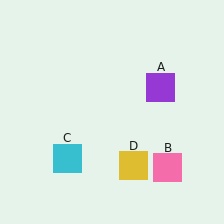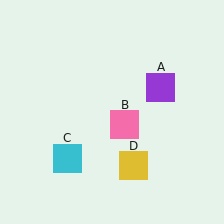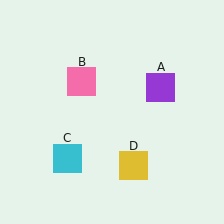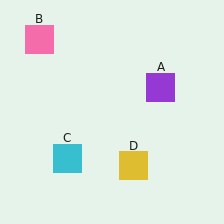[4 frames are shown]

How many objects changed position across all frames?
1 object changed position: pink square (object B).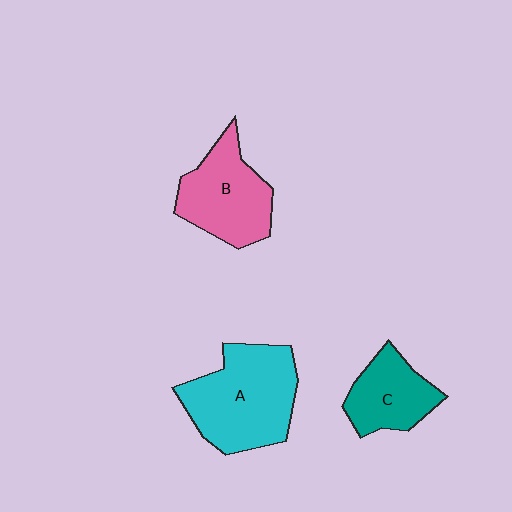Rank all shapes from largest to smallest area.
From largest to smallest: A (cyan), B (pink), C (teal).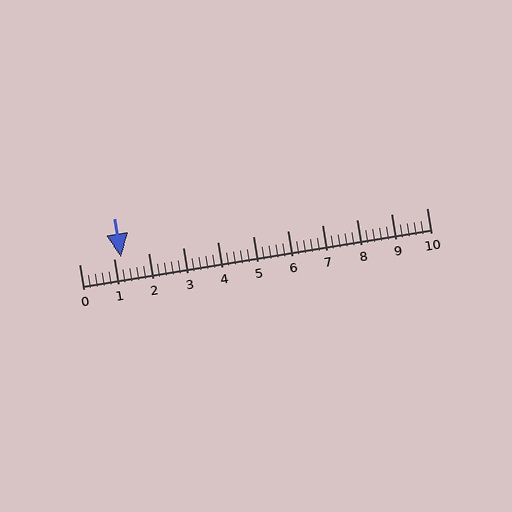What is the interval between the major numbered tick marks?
The major tick marks are spaced 1 units apart.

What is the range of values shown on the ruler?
The ruler shows values from 0 to 10.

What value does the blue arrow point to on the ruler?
The blue arrow points to approximately 1.2.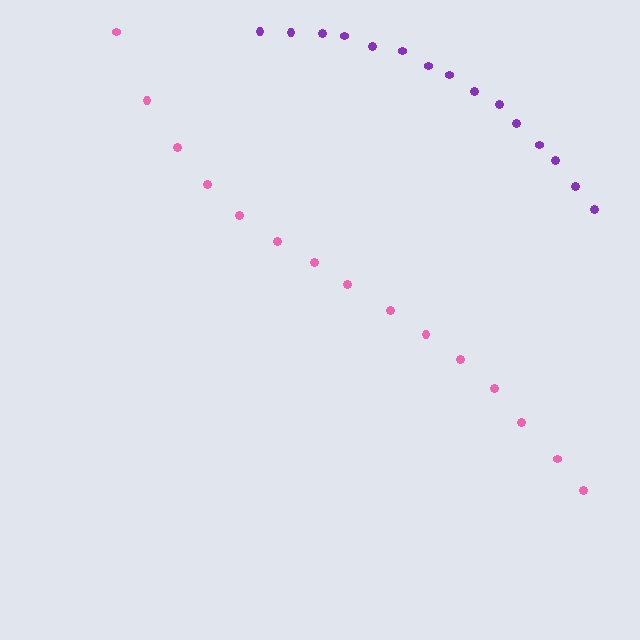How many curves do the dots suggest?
There are 2 distinct paths.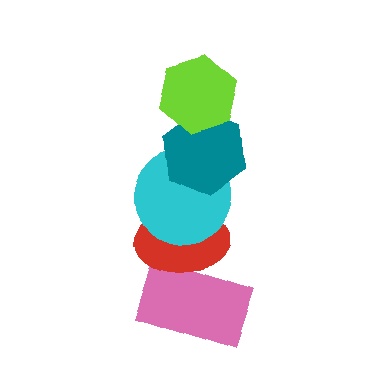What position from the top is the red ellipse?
The red ellipse is 4th from the top.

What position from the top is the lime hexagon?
The lime hexagon is 1st from the top.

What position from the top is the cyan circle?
The cyan circle is 3rd from the top.